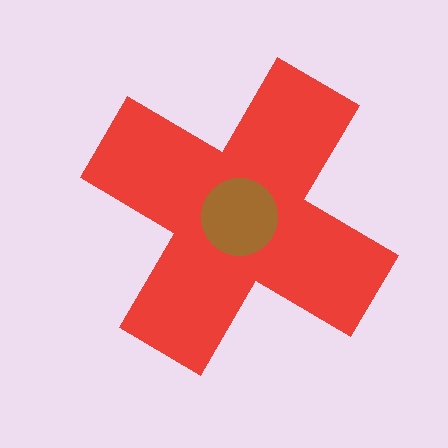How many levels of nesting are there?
2.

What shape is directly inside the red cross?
The brown circle.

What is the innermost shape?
The brown circle.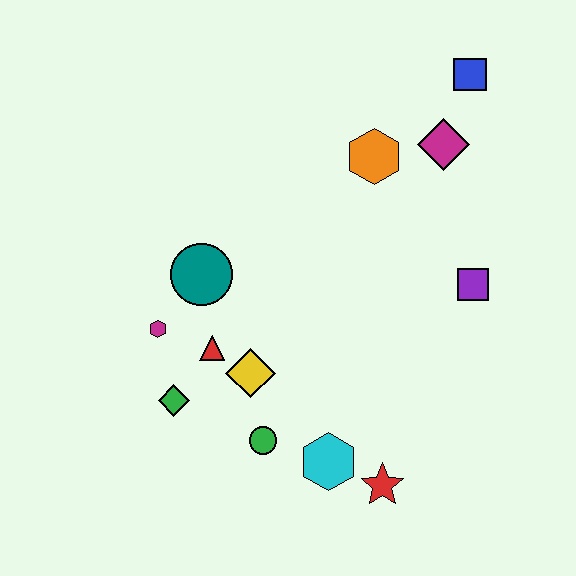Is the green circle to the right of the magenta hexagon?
Yes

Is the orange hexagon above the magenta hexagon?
Yes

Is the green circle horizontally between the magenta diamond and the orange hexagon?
No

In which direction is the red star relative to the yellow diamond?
The red star is to the right of the yellow diamond.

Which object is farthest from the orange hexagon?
The red star is farthest from the orange hexagon.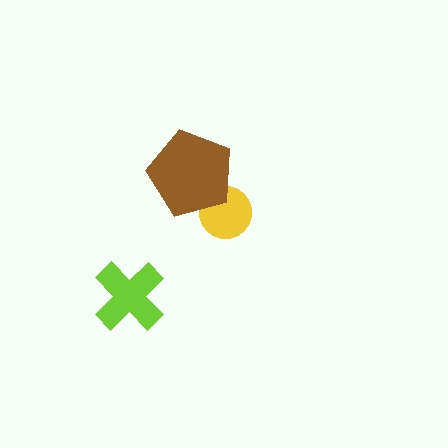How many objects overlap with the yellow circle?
1 object overlaps with the yellow circle.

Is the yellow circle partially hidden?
Yes, it is partially covered by another shape.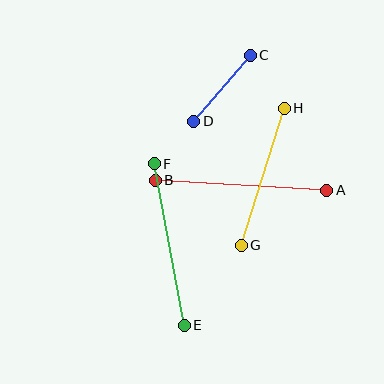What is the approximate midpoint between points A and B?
The midpoint is at approximately (241, 185) pixels.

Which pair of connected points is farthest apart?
Points A and B are farthest apart.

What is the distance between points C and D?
The distance is approximately 87 pixels.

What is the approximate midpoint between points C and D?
The midpoint is at approximately (222, 88) pixels.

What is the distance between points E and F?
The distance is approximately 164 pixels.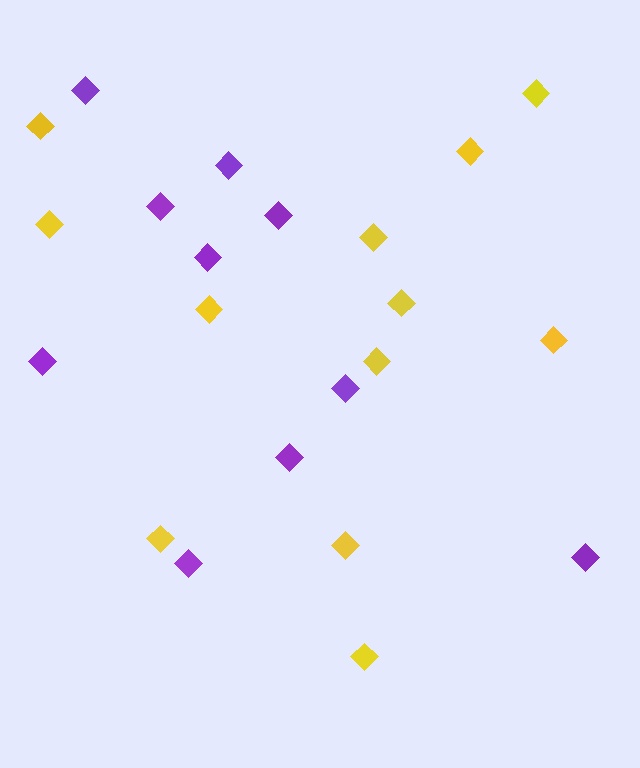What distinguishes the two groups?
There are 2 groups: one group of yellow diamonds (12) and one group of purple diamonds (10).